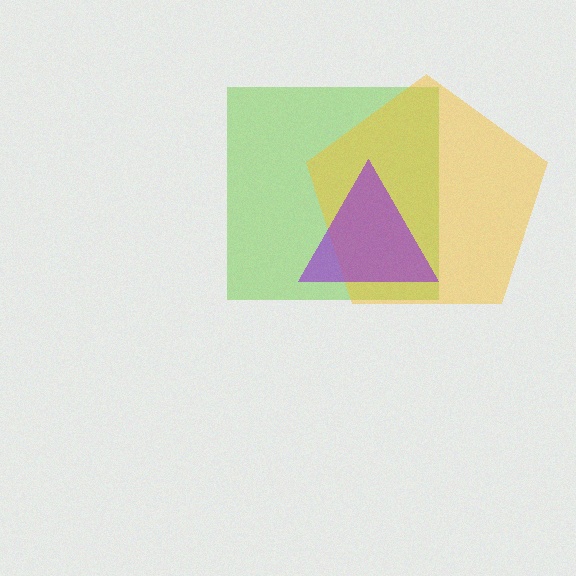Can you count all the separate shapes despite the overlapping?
Yes, there are 3 separate shapes.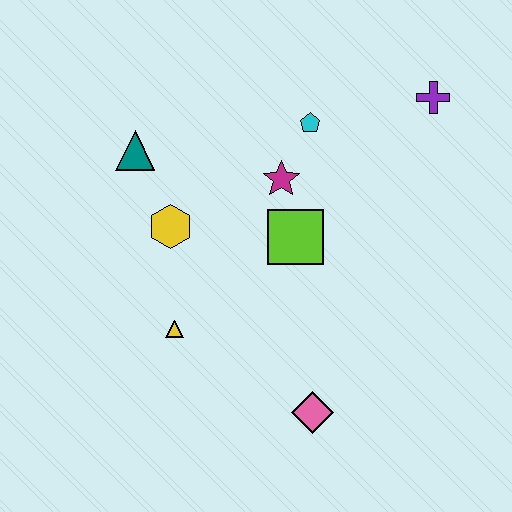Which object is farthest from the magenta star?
The pink diamond is farthest from the magenta star.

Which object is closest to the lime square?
The magenta star is closest to the lime square.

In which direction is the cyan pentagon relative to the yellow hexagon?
The cyan pentagon is to the right of the yellow hexagon.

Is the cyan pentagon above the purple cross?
No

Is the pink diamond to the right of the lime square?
Yes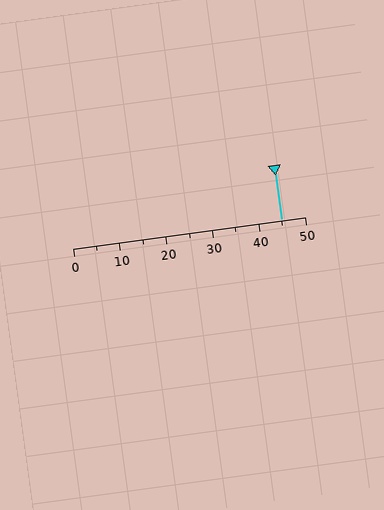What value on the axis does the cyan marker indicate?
The marker indicates approximately 45.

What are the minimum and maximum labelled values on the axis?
The axis runs from 0 to 50.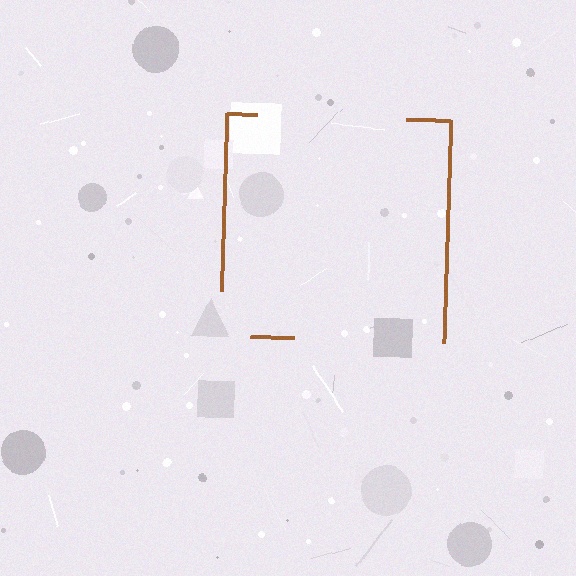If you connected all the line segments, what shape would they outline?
They would outline a square.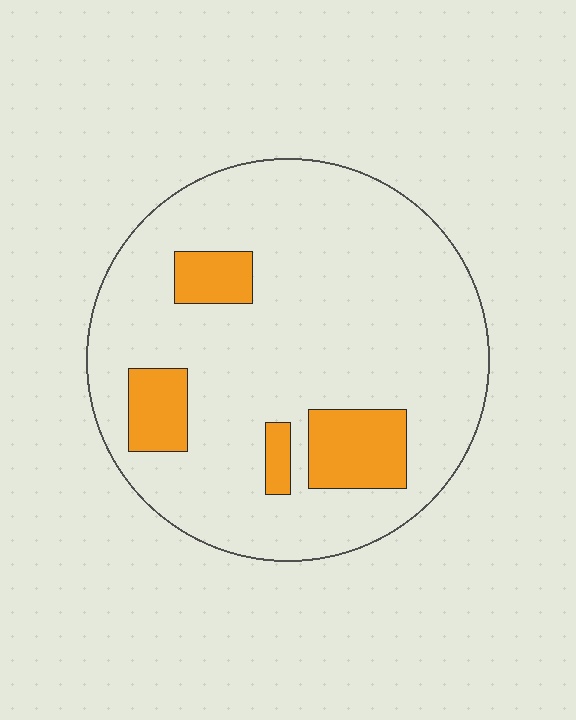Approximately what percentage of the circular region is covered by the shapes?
Approximately 15%.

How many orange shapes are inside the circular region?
4.